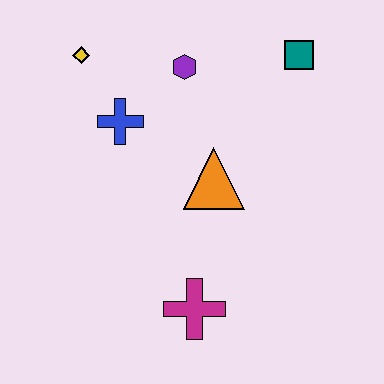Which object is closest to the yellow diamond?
The blue cross is closest to the yellow diamond.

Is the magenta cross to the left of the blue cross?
No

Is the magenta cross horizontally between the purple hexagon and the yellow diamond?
No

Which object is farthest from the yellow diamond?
The magenta cross is farthest from the yellow diamond.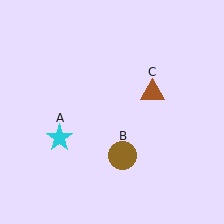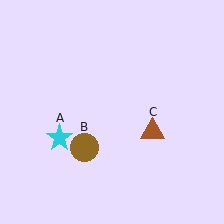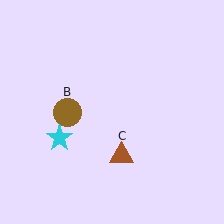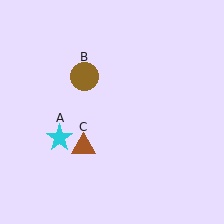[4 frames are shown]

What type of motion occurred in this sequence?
The brown circle (object B), brown triangle (object C) rotated clockwise around the center of the scene.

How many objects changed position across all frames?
2 objects changed position: brown circle (object B), brown triangle (object C).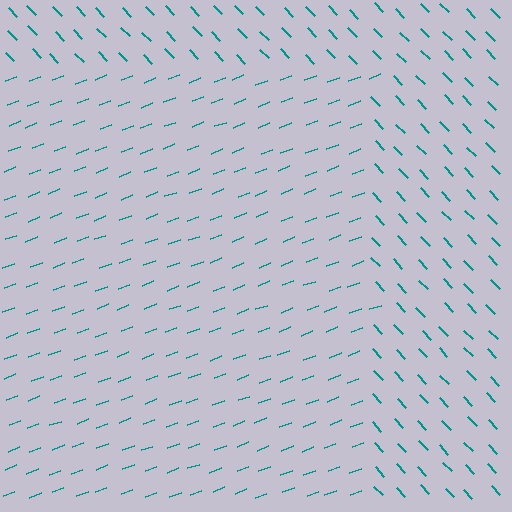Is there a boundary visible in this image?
Yes, there is a texture boundary formed by a change in line orientation.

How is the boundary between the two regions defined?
The boundary is defined purely by a change in line orientation (approximately 67 degrees difference). All lines are the same color and thickness.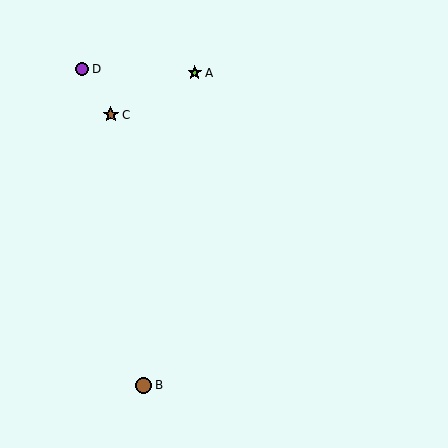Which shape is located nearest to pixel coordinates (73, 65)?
The purple circle (labeled D) at (82, 69) is nearest to that location.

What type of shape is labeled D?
Shape D is a purple circle.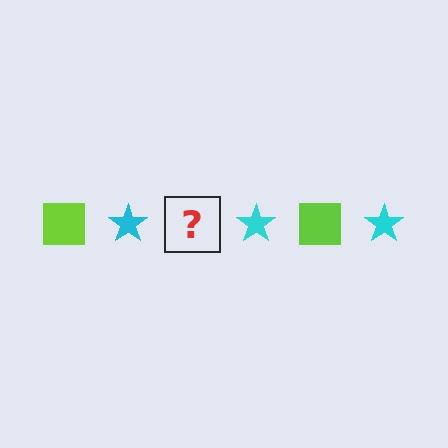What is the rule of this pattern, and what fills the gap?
The rule is that the pattern alternates between lime square and cyan star. The gap should be filled with a lime square.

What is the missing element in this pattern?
The missing element is a lime square.